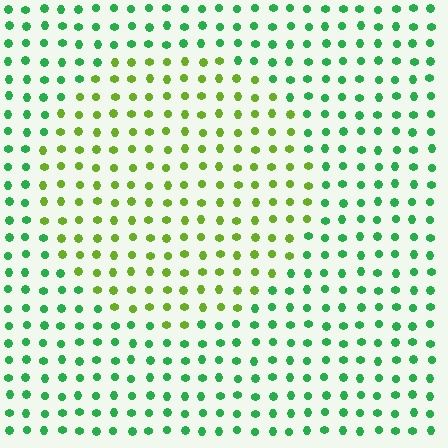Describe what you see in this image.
The image is filled with small green elements in a uniform arrangement. A circle-shaped region is visible where the elements are tinted to a slightly different hue, forming a subtle color boundary.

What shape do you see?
I see a circle.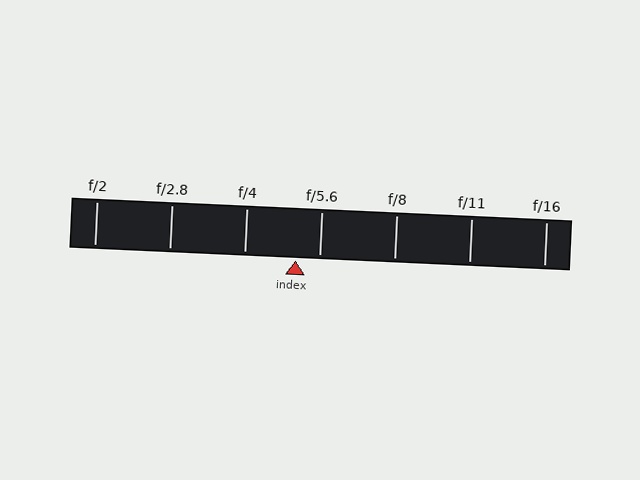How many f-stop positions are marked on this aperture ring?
There are 7 f-stop positions marked.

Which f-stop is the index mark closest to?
The index mark is closest to f/5.6.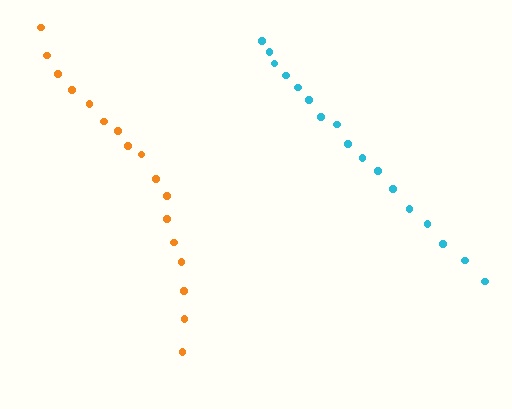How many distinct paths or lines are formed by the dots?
There are 2 distinct paths.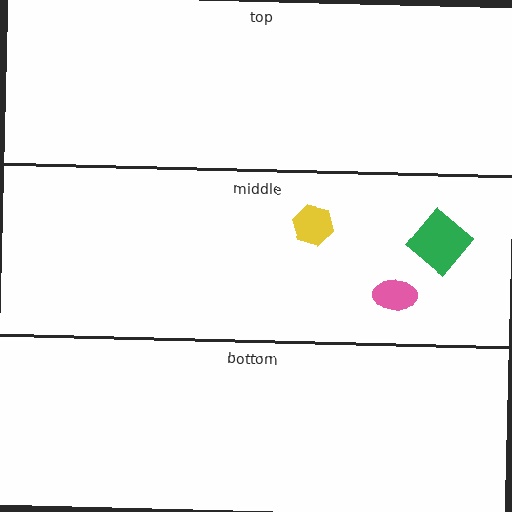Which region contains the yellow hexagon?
The middle region.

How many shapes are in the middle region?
3.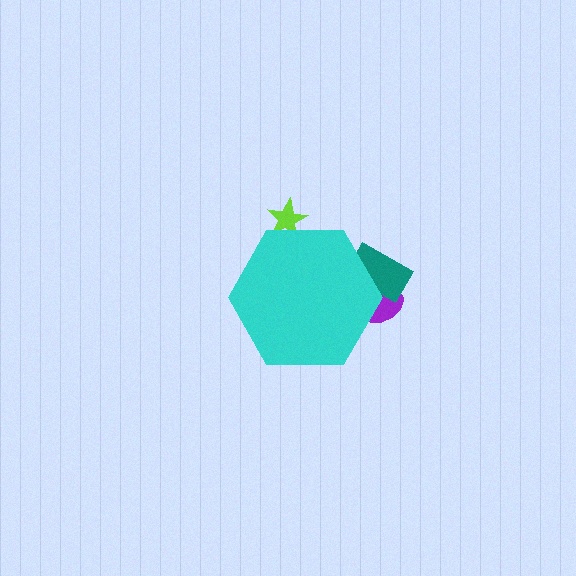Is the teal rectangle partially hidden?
Yes, the teal rectangle is partially hidden behind the cyan hexagon.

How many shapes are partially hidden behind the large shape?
3 shapes are partially hidden.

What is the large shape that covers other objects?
A cyan hexagon.